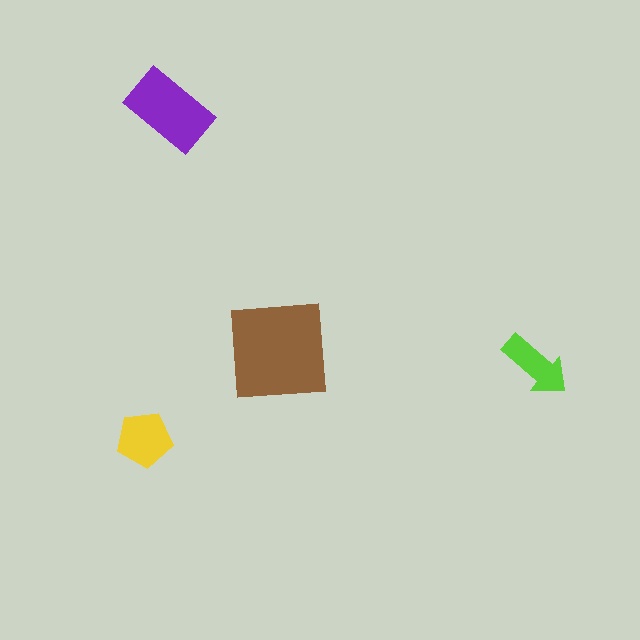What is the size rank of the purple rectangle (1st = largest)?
2nd.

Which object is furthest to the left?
The yellow pentagon is leftmost.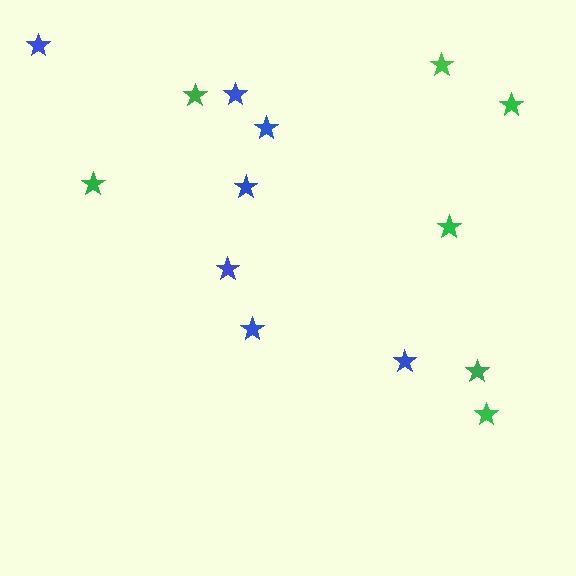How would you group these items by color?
There are 2 groups: one group of green stars (7) and one group of blue stars (7).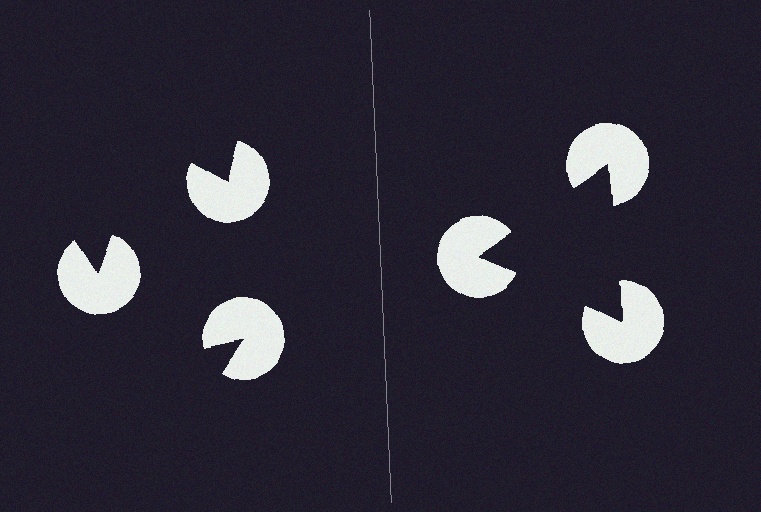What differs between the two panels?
The pac-man discs are positioned identically on both sides; only the wedge orientations differ. On the right they align to a triangle; on the left they are misaligned.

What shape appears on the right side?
An illusory triangle.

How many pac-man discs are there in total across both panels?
6 — 3 on each side.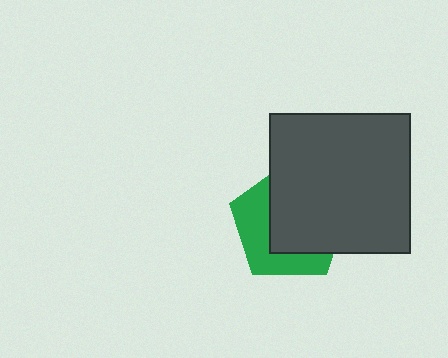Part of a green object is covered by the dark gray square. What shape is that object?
It is a pentagon.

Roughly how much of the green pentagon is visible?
A small part of it is visible (roughly 41%).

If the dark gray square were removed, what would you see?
You would see the complete green pentagon.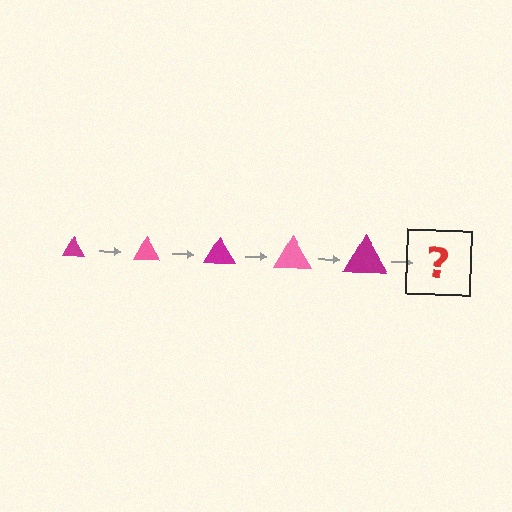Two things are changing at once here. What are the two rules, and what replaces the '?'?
The two rules are that the triangle grows larger each step and the color cycles through magenta and pink. The '?' should be a pink triangle, larger than the previous one.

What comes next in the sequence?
The next element should be a pink triangle, larger than the previous one.